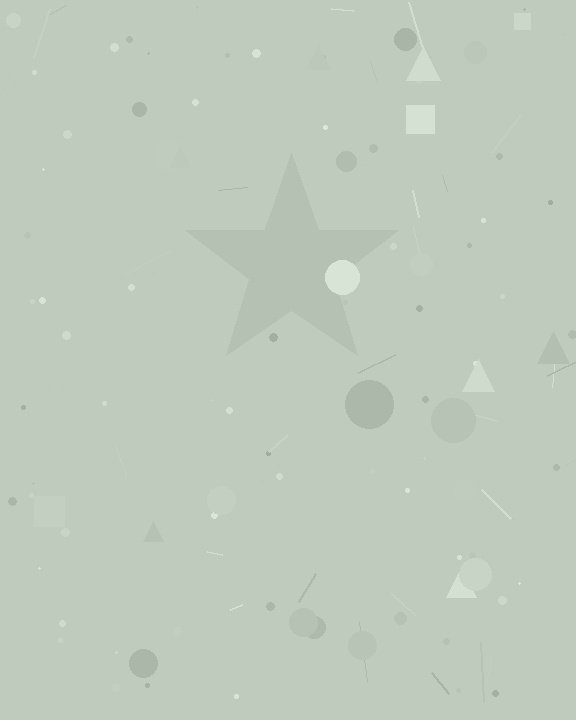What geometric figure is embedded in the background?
A star is embedded in the background.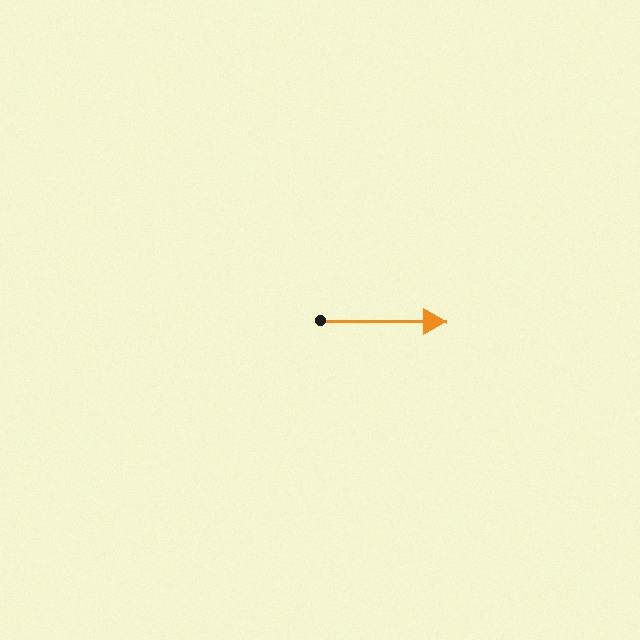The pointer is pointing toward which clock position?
Roughly 3 o'clock.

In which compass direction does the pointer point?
East.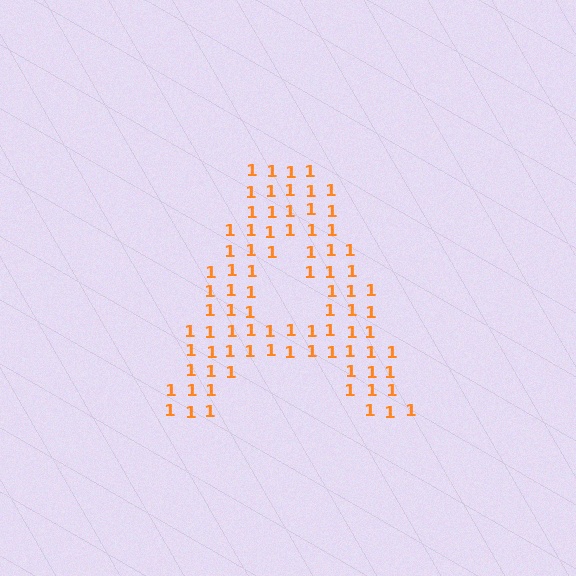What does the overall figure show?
The overall figure shows the letter A.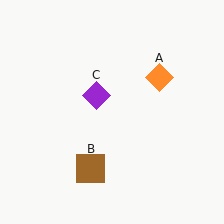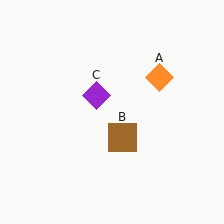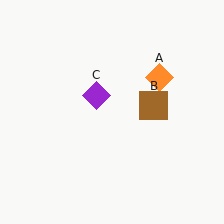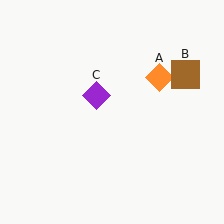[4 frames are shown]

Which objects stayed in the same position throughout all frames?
Orange diamond (object A) and purple diamond (object C) remained stationary.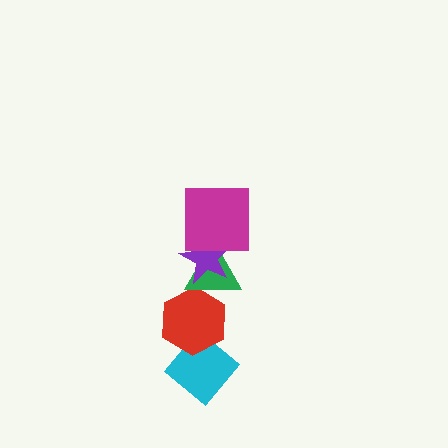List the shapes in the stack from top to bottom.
From top to bottom: the magenta square, the purple star, the green triangle, the red hexagon, the cyan diamond.